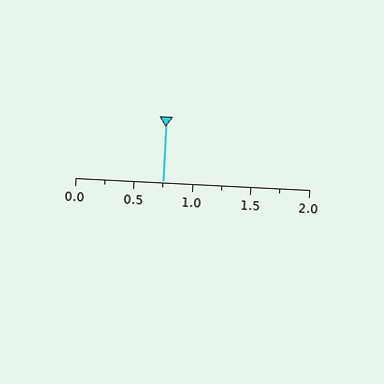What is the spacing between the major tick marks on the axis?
The major ticks are spaced 0.5 apart.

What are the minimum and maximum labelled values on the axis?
The axis runs from 0.0 to 2.0.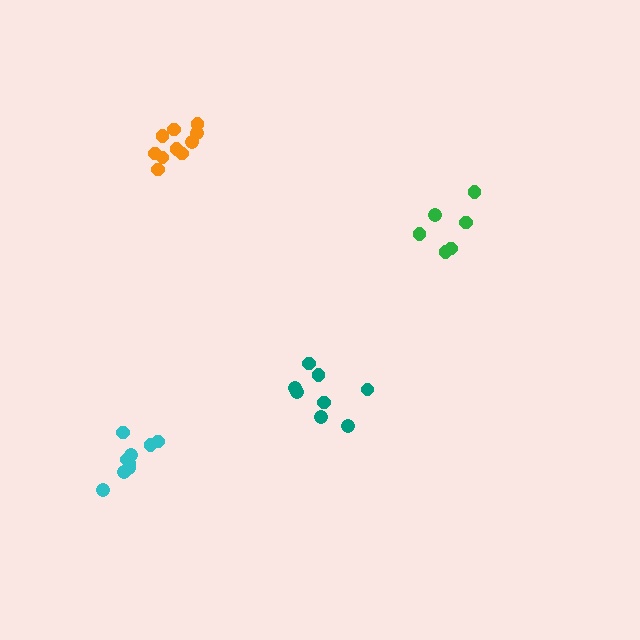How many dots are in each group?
Group 1: 10 dots, Group 2: 8 dots, Group 3: 6 dots, Group 4: 9 dots (33 total).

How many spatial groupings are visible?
There are 4 spatial groupings.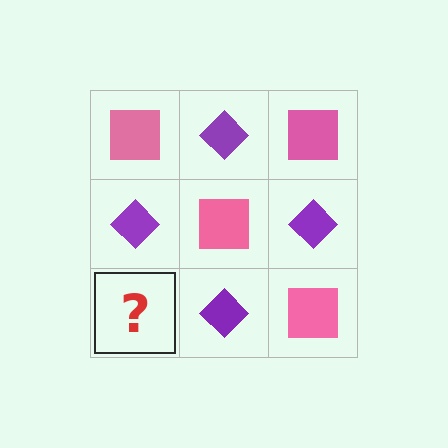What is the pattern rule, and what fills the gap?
The rule is that it alternates pink square and purple diamond in a checkerboard pattern. The gap should be filled with a pink square.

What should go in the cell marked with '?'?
The missing cell should contain a pink square.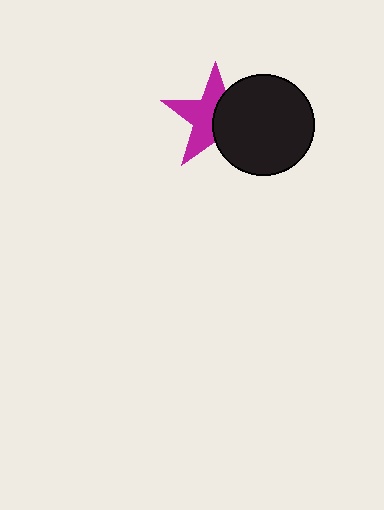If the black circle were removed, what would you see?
You would see the complete magenta star.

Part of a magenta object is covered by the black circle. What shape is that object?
It is a star.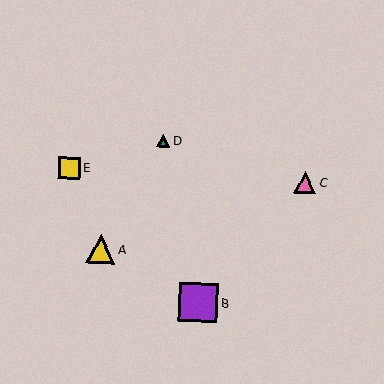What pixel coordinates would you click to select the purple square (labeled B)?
Click at (198, 302) to select the purple square B.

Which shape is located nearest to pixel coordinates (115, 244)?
The yellow triangle (labeled A) at (101, 249) is nearest to that location.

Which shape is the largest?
The purple square (labeled B) is the largest.